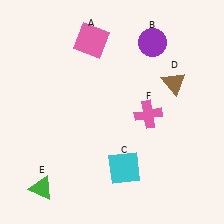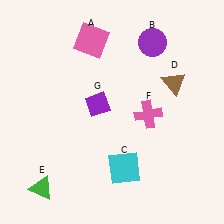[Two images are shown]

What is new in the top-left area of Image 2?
A purple diamond (G) was added in the top-left area of Image 2.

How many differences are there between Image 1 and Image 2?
There is 1 difference between the two images.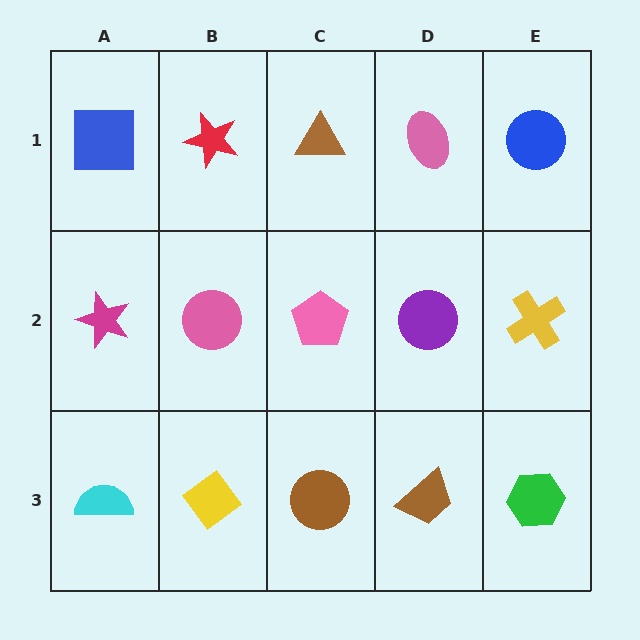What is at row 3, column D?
A brown trapezoid.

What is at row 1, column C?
A brown triangle.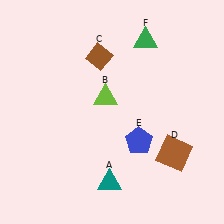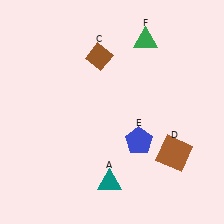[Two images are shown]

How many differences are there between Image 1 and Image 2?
There is 1 difference between the two images.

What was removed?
The lime triangle (B) was removed in Image 2.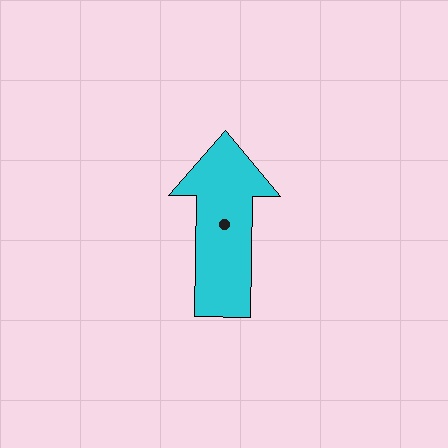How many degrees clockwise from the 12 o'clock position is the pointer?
Approximately 1 degrees.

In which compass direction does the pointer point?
North.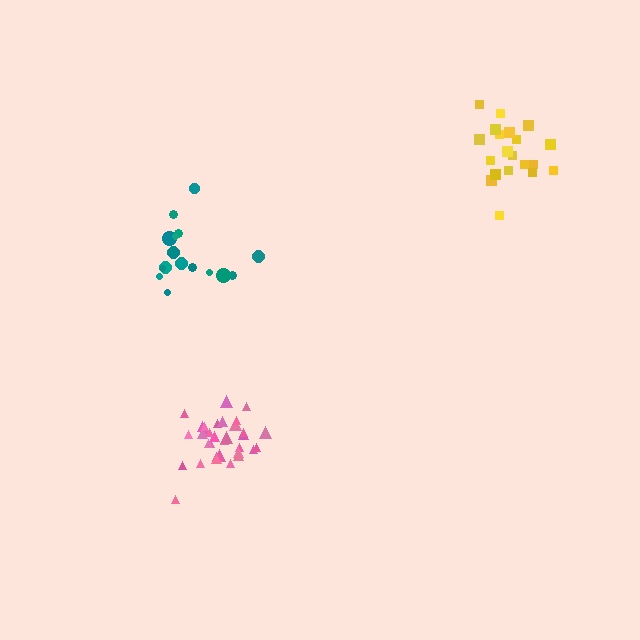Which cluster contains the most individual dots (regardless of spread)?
Pink (33).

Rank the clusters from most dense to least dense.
pink, yellow, teal.